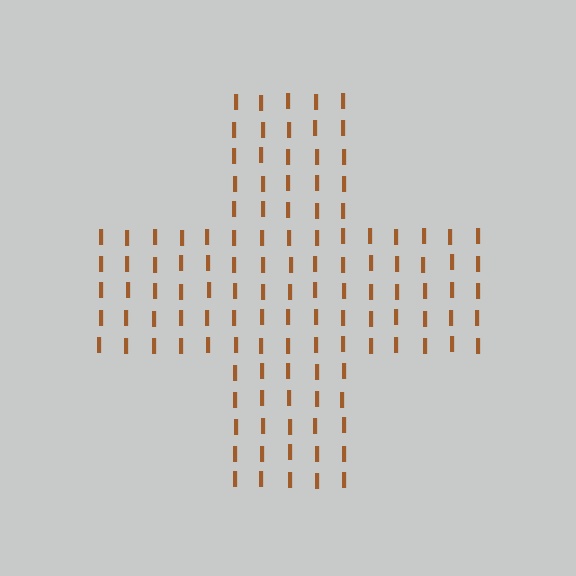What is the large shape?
The large shape is a cross.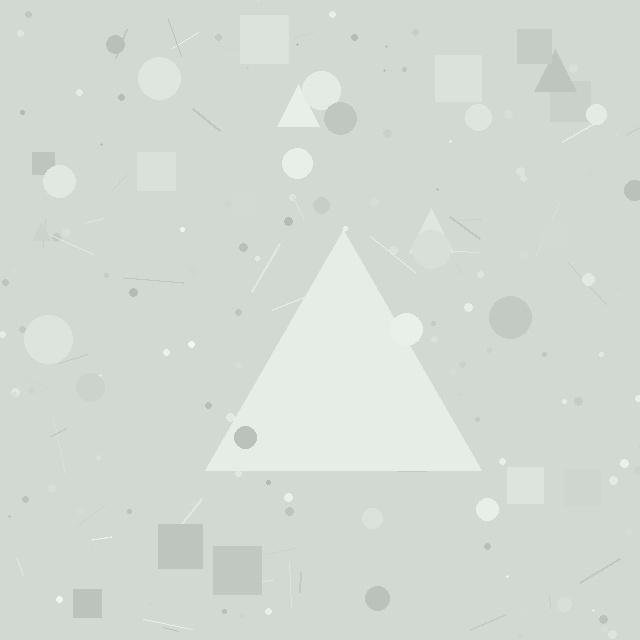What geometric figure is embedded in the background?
A triangle is embedded in the background.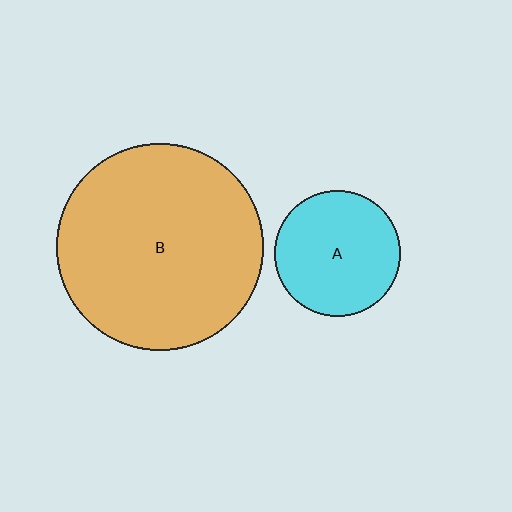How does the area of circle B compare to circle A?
Approximately 2.7 times.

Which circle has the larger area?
Circle B (orange).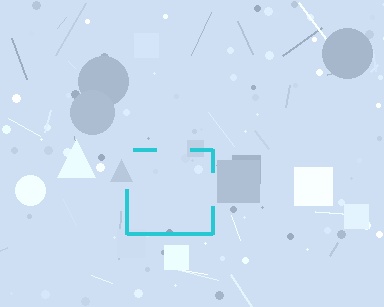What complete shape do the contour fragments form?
The contour fragments form a square.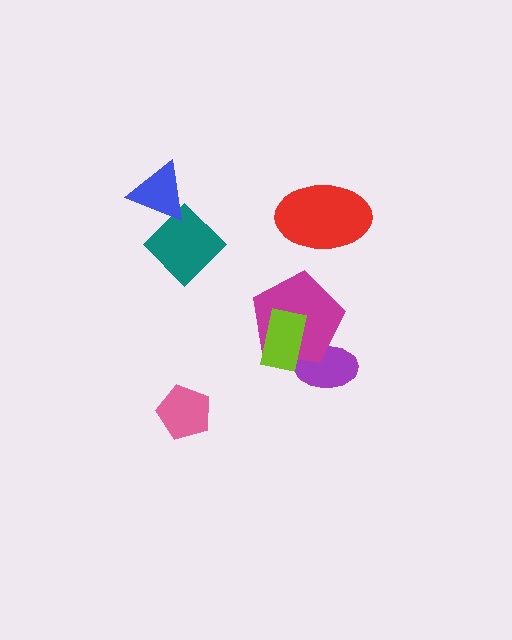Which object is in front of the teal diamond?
The blue triangle is in front of the teal diamond.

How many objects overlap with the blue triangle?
1 object overlaps with the blue triangle.